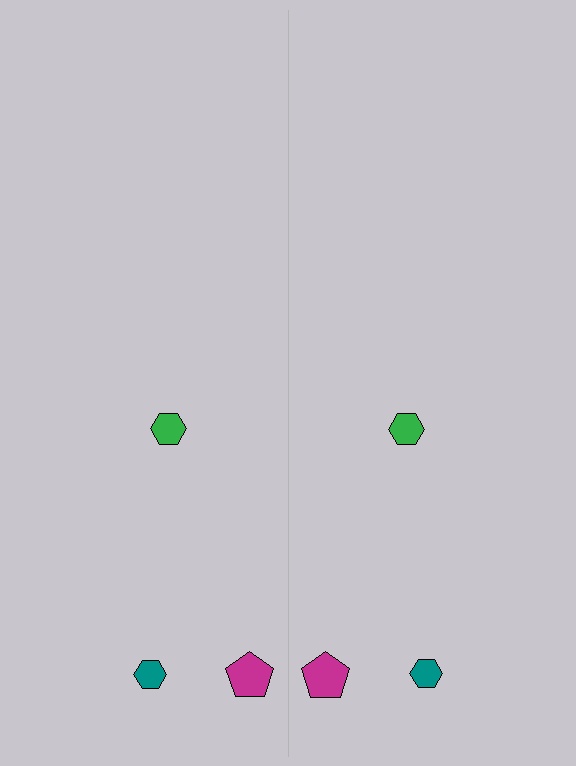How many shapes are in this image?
There are 6 shapes in this image.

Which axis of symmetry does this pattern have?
The pattern has a vertical axis of symmetry running through the center of the image.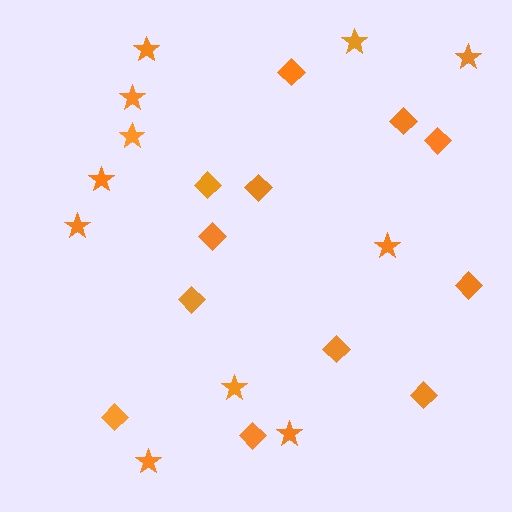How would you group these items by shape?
There are 2 groups: one group of diamonds (12) and one group of stars (11).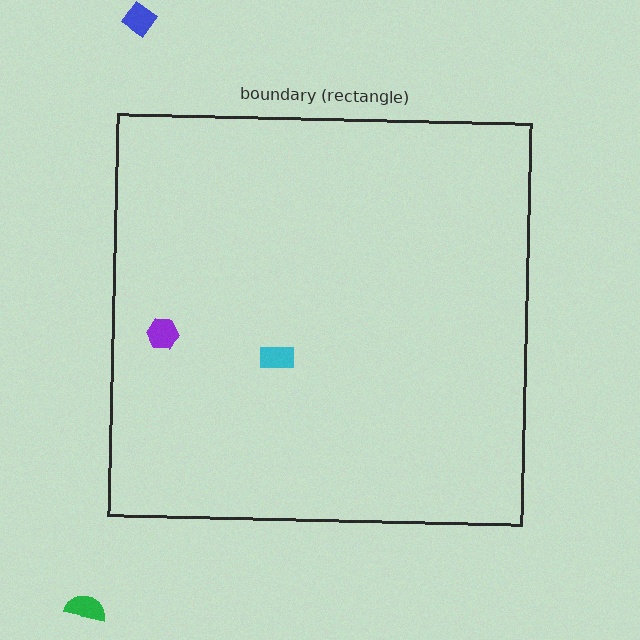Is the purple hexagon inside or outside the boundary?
Inside.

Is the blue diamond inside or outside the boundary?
Outside.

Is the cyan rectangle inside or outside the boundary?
Inside.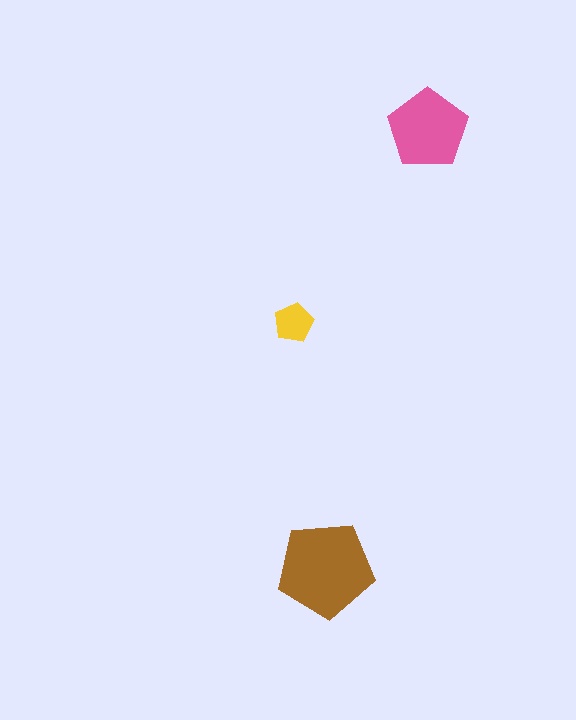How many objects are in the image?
There are 3 objects in the image.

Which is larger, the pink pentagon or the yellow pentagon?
The pink one.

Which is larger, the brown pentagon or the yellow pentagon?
The brown one.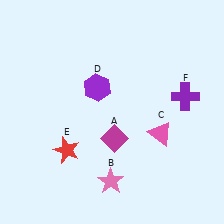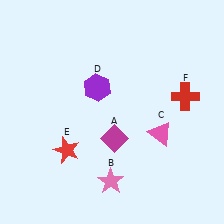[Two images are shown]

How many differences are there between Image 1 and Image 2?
There is 1 difference between the two images.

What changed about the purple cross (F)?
In Image 1, F is purple. In Image 2, it changed to red.